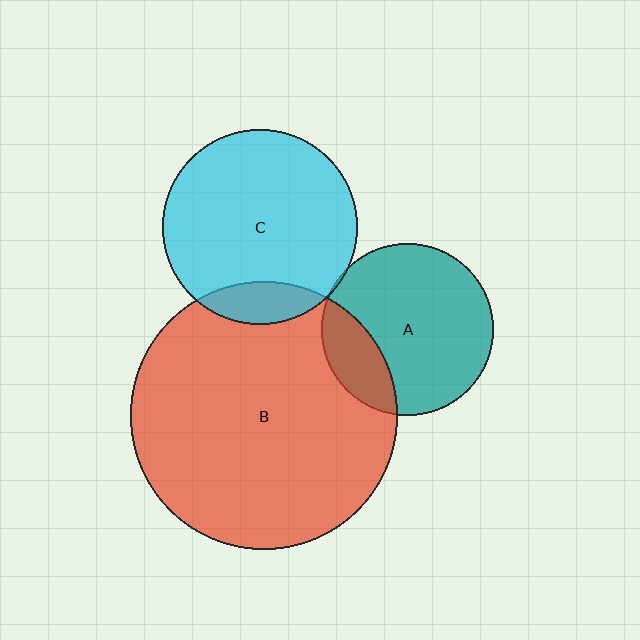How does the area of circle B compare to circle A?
Approximately 2.4 times.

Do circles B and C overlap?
Yes.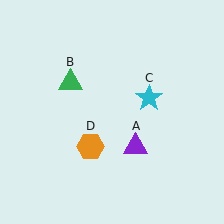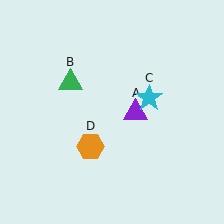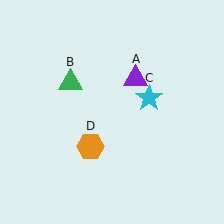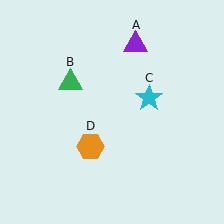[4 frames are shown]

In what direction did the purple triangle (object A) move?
The purple triangle (object A) moved up.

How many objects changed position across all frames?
1 object changed position: purple triangle (object A).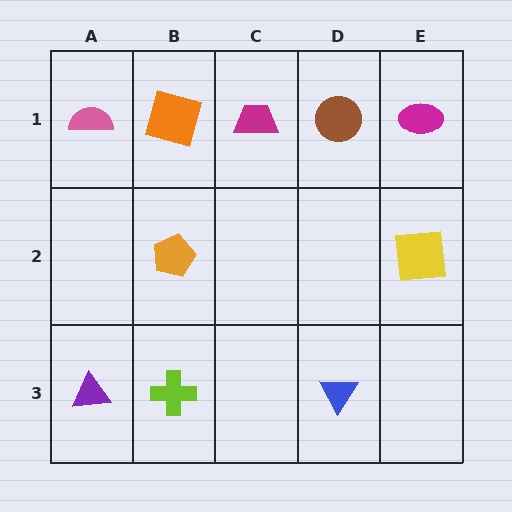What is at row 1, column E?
A magenta ellipse.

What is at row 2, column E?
A yellow square.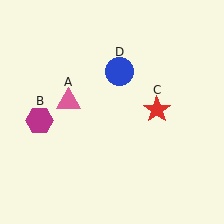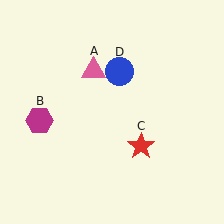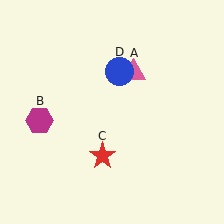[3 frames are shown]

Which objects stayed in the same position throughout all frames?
Magenta hexagon (object B) and blue circle (object D) remained stationary.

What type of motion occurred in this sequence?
The pink triangle (object A), red star (object C) rotated clockwise around the center of the scene.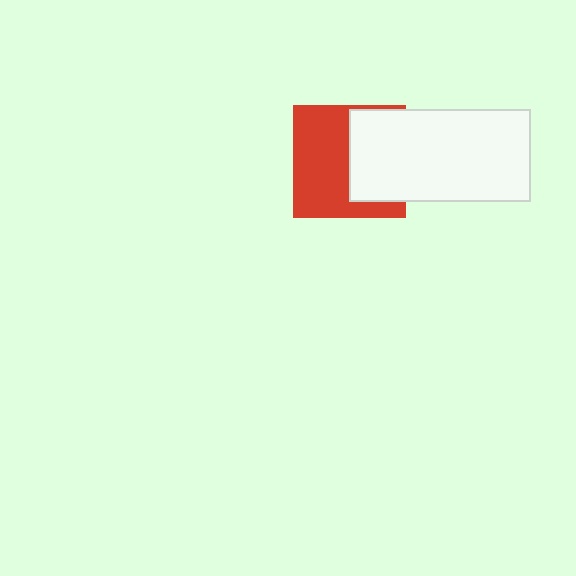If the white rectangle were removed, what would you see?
You would see the complete red square.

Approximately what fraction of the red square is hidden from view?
Roughly 41% of the red square is hidden behind the white rectangle.